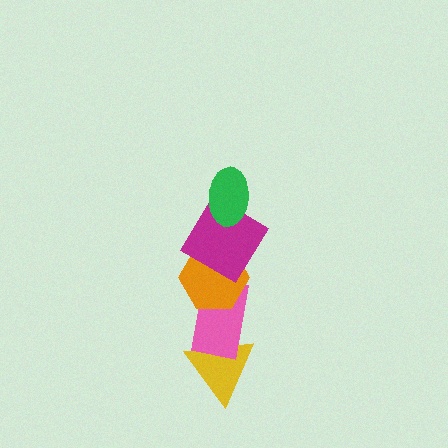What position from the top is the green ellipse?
The green ellipse is 1st from the top.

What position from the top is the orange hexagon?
The orange hexagon is 3rd from the top.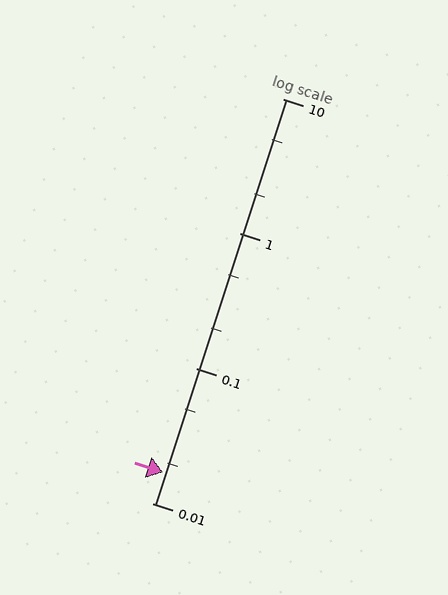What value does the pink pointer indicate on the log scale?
The pointer indicates approximately 0.017.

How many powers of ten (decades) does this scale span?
The scale spans 3 decades, from 0.01 to 10.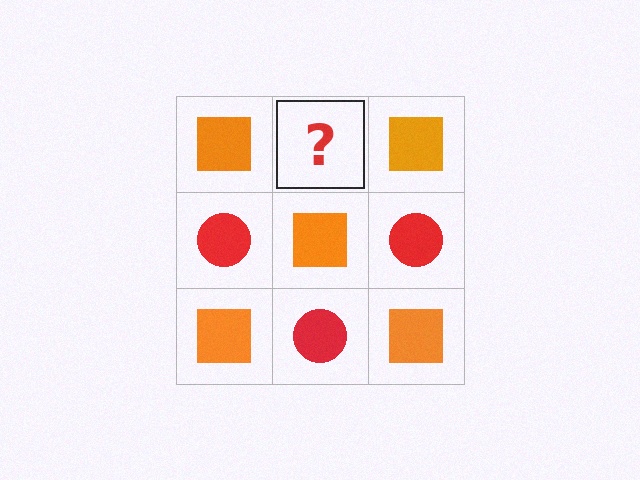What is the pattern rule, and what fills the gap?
The rule is that it alternates orange square and red circle in a checkerboard pattern. The gap should be filled with a red circle.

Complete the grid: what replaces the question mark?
The question mark should be replaced with a red circle.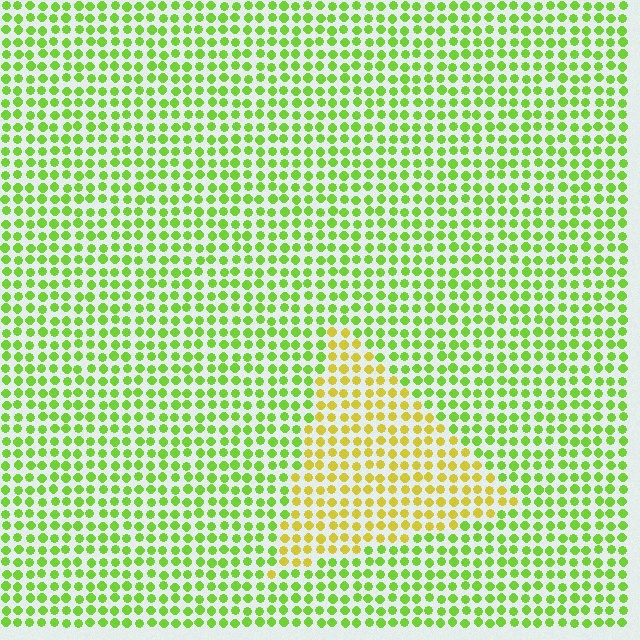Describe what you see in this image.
The image is filled with small lime elements in a uniform arrangement. A triangle-shaped region is visible where the elements are tinted to a slightly different hue, forming a subtle color boundary.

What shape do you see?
I see a triangle.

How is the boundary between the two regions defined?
The boundary is defined purely by a slight shift in hue (about 42 degrees). Spacing, size, and orientation are identical on both sides.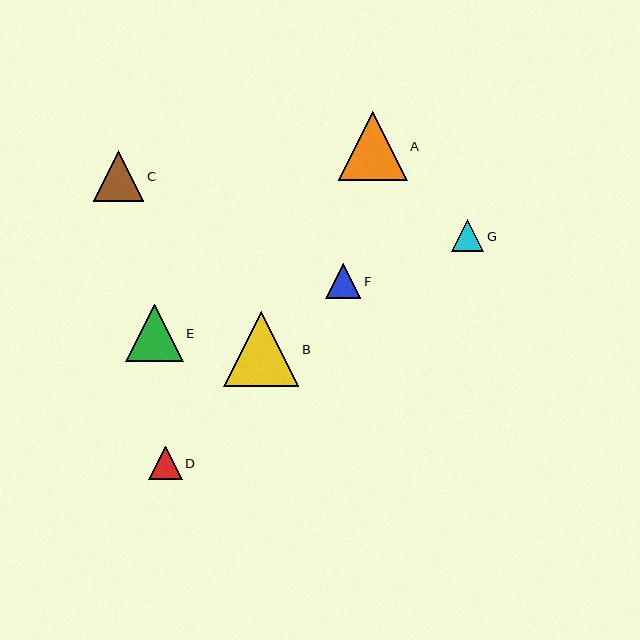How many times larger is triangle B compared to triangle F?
Triangle B is approximately 2.2 times the size of triangle F.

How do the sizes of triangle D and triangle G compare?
Triangle D and triangle G are approximately the same size.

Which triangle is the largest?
Triangle B is the largest with a size of approximately 76 pixels.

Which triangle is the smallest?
Triangle G is the smallest with a size of approximately 32 pixels.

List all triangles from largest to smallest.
From largest to smallest: B, A, E, C, F, D, G.